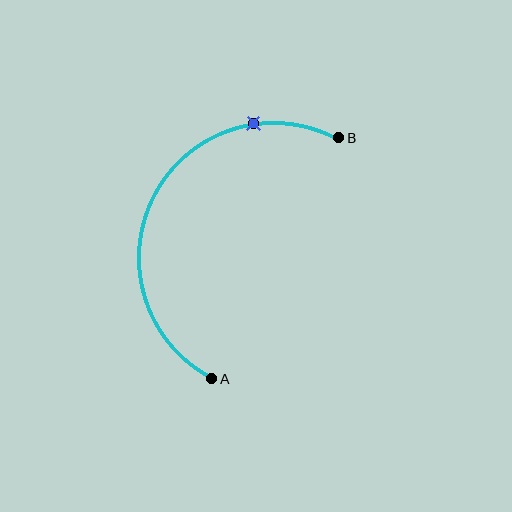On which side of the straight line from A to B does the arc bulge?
The arc bulges to the left of the straight line connecting A and B.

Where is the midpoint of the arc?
The arc midpoint is the point on the curve farthest from the straight line joining A and B. It sits to the left of that line.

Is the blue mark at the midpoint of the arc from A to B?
No. The blue mark lies on the arc but is closer to endpoint B. The arc midpoint would be at the point on the curve equidistant along the arc from both A and B.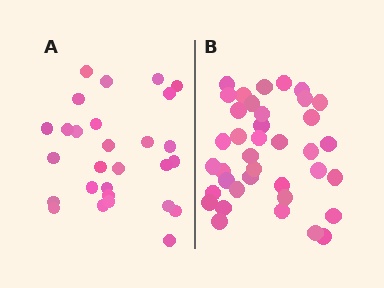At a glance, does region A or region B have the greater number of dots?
Region B (the right region) has more dots.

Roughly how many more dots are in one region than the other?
Region B has roughly 10 or so more dots than region A.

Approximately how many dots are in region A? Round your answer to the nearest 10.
About 30 dots. (The exact count is 28, which rounds to 30.)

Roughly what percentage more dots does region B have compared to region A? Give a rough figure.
About 35% more.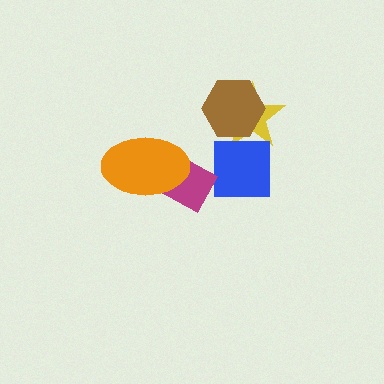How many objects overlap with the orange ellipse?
1 object overlaps with the orange ellipse.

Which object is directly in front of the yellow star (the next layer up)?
The brown hexagon is directly in front of the yellow star.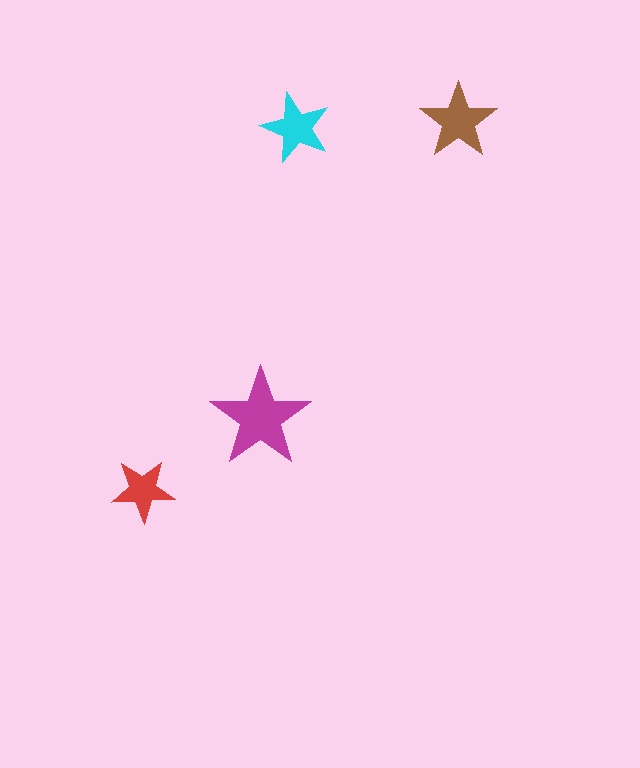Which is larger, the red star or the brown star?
The brown one.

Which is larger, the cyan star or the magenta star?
The magenta one.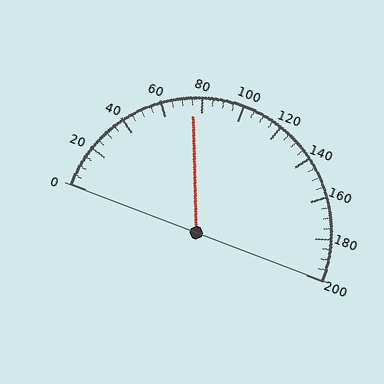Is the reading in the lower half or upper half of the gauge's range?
The reading is in the lower half of the range (0 to 200).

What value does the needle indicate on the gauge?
The needle indicates approximately 75.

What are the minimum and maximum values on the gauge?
The gauge ranges from 0 to 200.